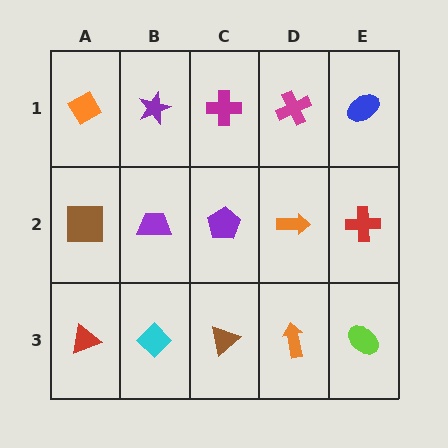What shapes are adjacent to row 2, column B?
A purple star (row 1, column B), a cyan diamond (row 3, column B), a brown square (row 2, column A), a purple pentagon (row 2, column C).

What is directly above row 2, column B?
A purple star.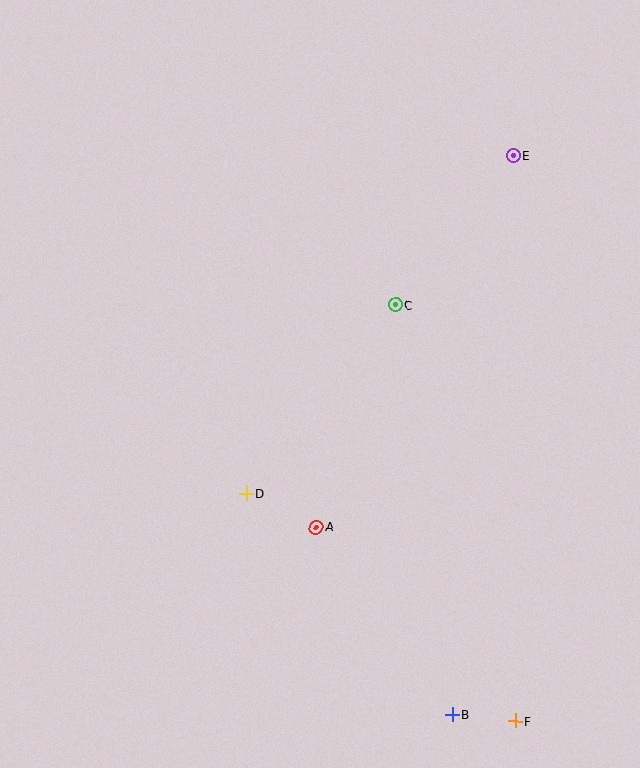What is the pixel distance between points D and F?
The distance between D and F is 353 pixels.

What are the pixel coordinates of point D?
Point D is at (246, 493).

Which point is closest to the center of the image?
Point C at (396, 305) is closest to the center.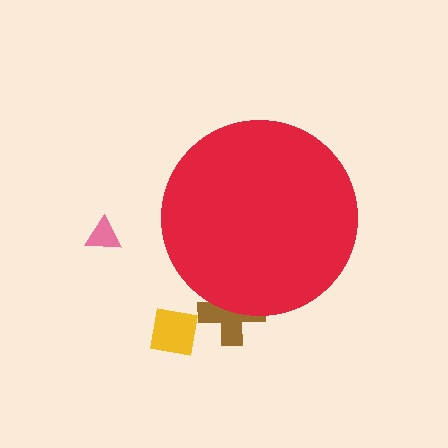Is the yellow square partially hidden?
No, the yellow square is fully visible.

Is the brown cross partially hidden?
Yes, the brown cross is partially hidden behind the red circle.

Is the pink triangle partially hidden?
No, the pink triangle is fully visible.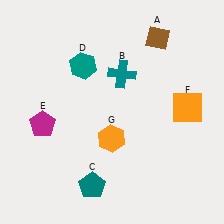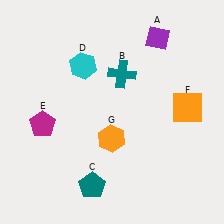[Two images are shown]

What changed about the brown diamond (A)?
In Image 1, A is brown. In Image 2, it changed to purple.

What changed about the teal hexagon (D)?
In Image 1, D is teal. In Image 2, it changed to cyan.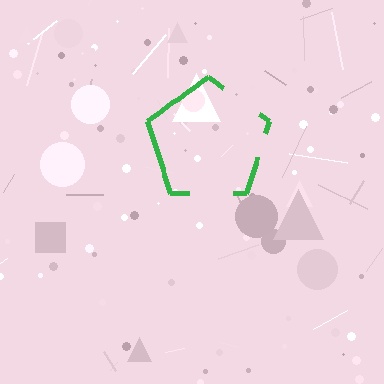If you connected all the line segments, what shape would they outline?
They would outline a pentagon.